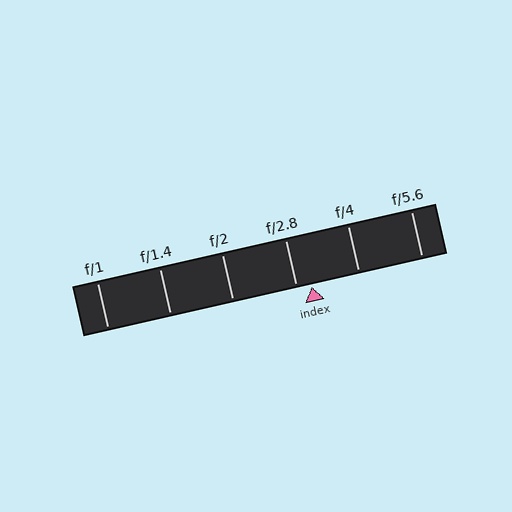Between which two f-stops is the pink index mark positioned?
The index mark is between f/2.8 and f/4.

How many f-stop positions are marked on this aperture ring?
There are 6 f-stop positions marked.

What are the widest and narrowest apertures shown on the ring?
The widest aperture shown is f/1 and the narrowest is f/5.6.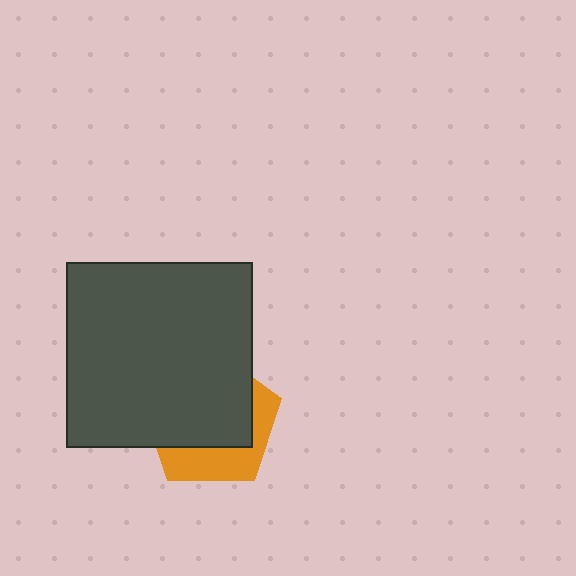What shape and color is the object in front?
The object in front is a dark gray square.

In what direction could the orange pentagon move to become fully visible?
The orange pentagon could move toward the lower-right. That would shift it out from behind the dark gray square entirely.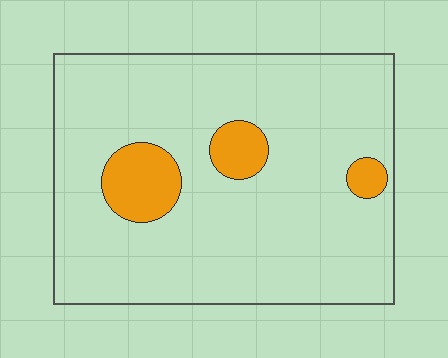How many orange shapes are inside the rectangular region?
3.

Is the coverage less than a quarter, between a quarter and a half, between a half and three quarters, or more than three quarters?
Less than a quarter.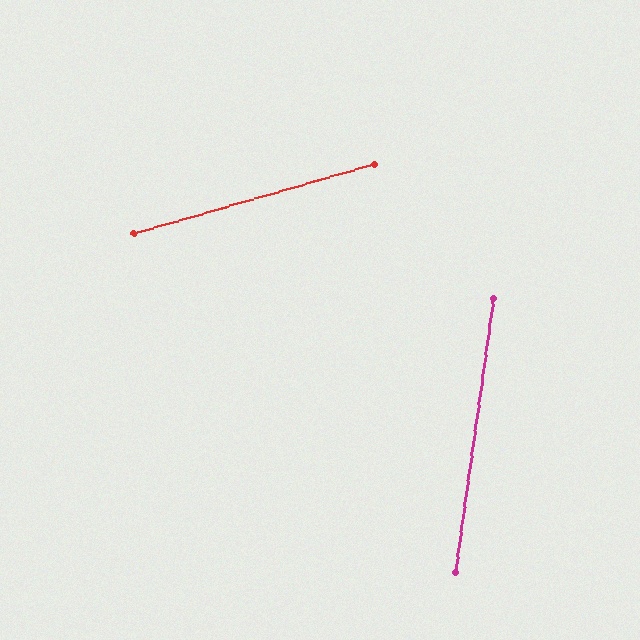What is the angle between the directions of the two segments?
Approximately 66 degrees.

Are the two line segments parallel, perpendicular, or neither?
Neither parallel nor perpendicular — they differ by about 66°.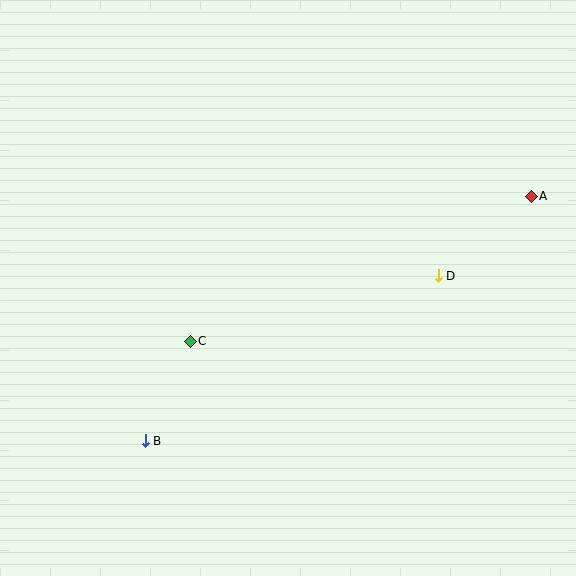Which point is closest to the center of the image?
Point C at (190, 341) is closest to the center.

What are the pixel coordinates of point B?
Point B is at (145, 441).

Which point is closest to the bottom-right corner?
Point D is closest to the bottom-right corner.